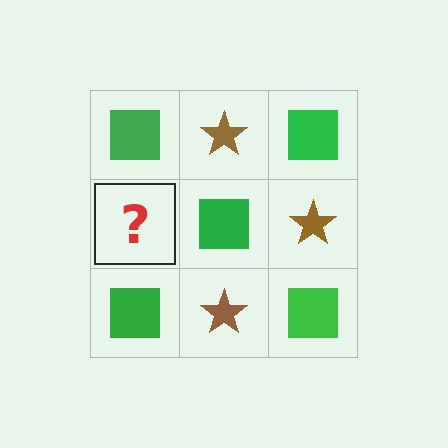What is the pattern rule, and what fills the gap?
The rule is that it alternates green square and brown star in a checkerboard pattern. The gap should be filled with a brown star.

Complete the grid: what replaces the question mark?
The question mark should be replaced with a brown star.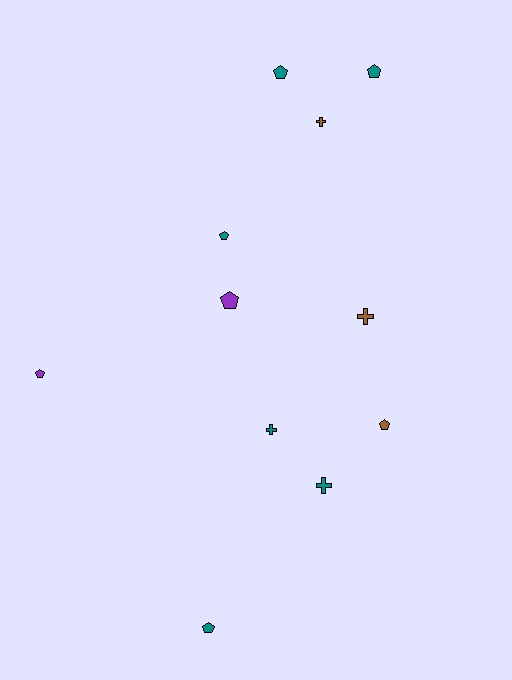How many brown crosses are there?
There are 2 brown crosses.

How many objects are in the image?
There are 11 objects.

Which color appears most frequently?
Teal, with 6 objects.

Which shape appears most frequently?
Pentagon, with 7 objects.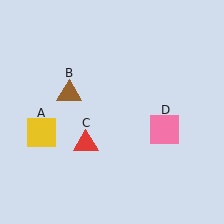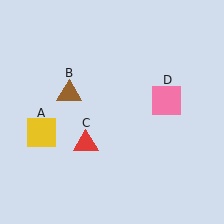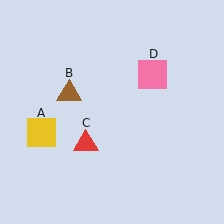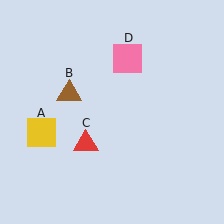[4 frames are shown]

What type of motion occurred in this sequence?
The pink square (object D) rotated counterclockwise around the center of the scene.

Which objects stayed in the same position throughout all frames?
Yellow square (object A) and brown triangle (object B) and red triangle (object C) remained stationary.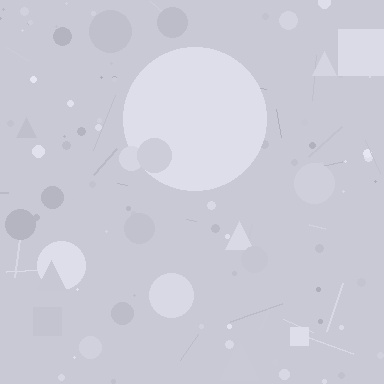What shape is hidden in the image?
A circle is hidden in the image.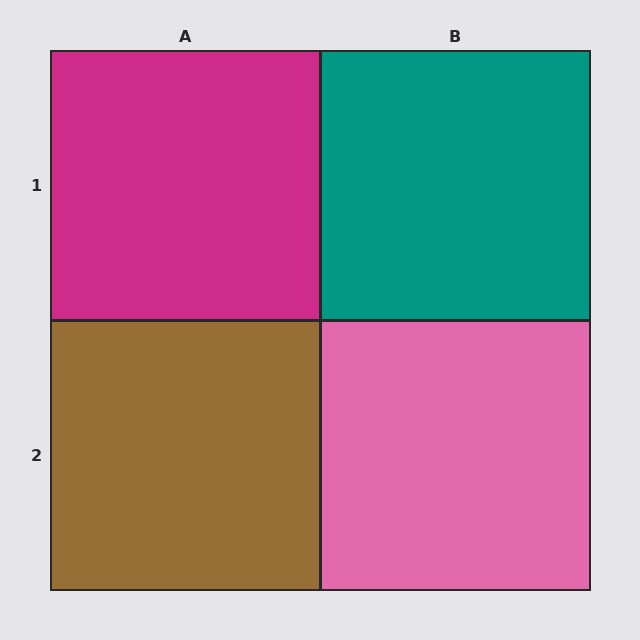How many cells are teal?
1 cell is teal.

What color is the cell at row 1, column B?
Teal.